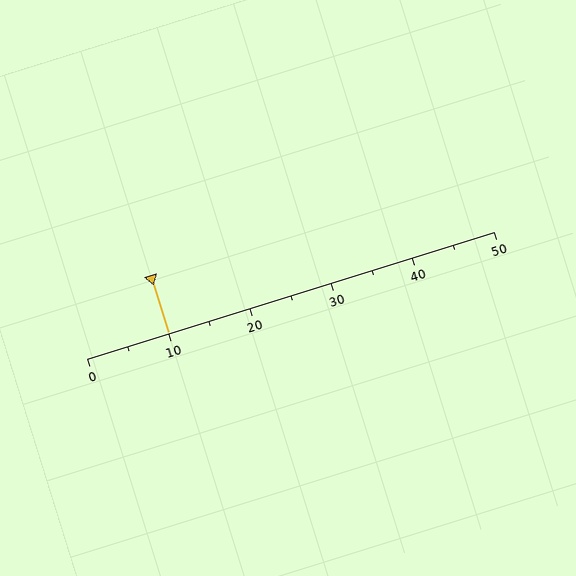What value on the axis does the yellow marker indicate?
The marker indicates approximately 10.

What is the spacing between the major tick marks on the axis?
The major ticks are spaced 10 apart.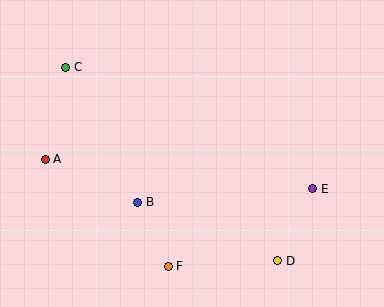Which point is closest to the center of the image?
Point B at (138, 202) is closest to the center.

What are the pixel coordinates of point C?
Point C is at (66, 67).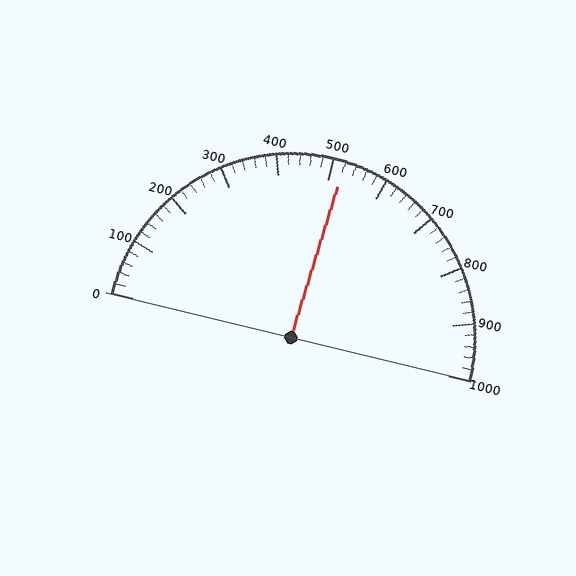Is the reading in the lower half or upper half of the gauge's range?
The reading is in the upper half of the range (0 to 1000).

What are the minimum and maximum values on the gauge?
The gauge ranges from 0 to 1000.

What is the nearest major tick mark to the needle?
The nearest major tick mark is 500.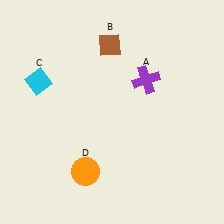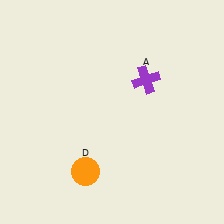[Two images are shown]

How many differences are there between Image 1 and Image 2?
There are 2 differences between the two images.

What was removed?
The brown diamond (B), the cyan diamond (C) were removed in Image 2.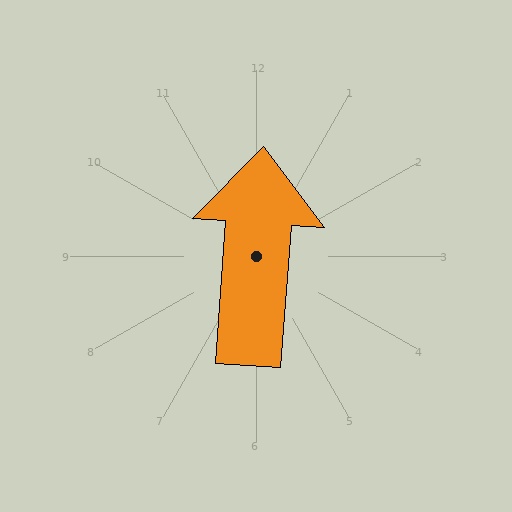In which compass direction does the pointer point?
North.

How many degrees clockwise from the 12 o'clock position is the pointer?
Approximately 4 degrees.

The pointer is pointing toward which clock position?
Roughly 12 o'clock.